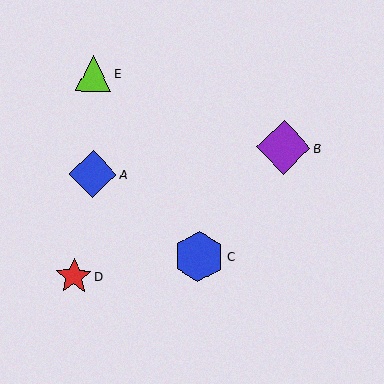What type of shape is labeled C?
Shape C is a blue hexagon.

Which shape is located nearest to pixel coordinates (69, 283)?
The red star (labeled D) at (74, 276) is nearest to that location.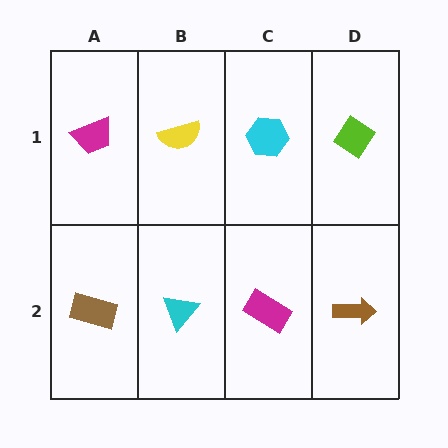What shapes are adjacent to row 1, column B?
A cyan triangle (row 2, column B), a magenta trapezoid (row 1, column A), a cyan hexagon (row 1, column C).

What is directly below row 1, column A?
A brown rectangle.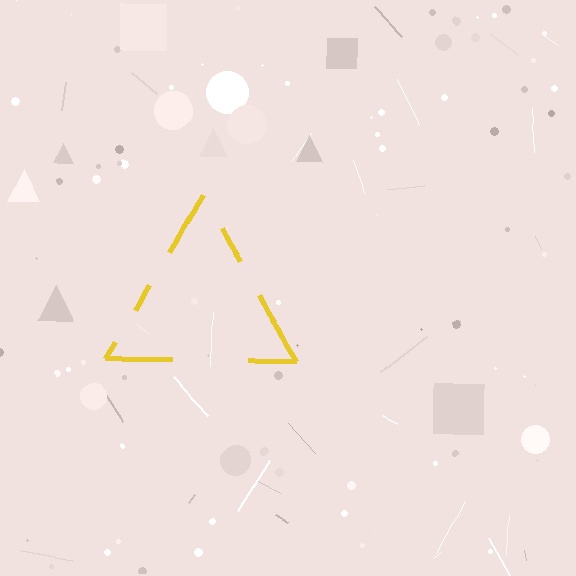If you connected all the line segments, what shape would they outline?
They would outline a triangle.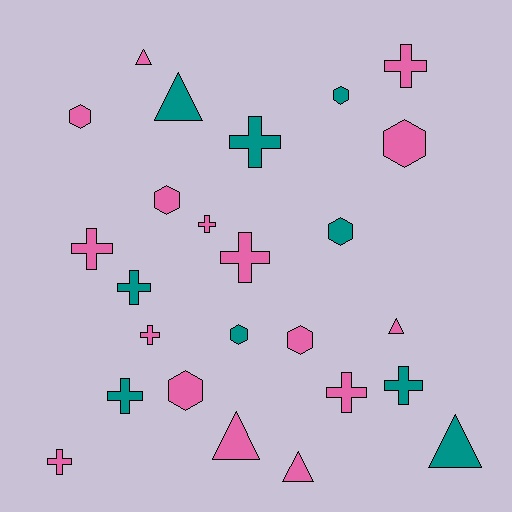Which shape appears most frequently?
Cross, with 11 objects.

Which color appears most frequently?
Pink, with 16 objects.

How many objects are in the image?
There are 25 objects.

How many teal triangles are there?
There are 2 teal triangles.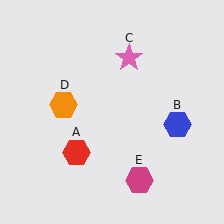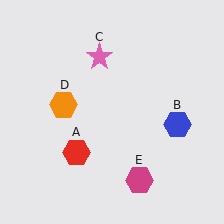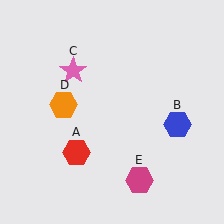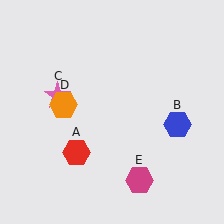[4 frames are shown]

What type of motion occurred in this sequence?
The pink star (object C) rotated counterclockwise around the center of the scene.